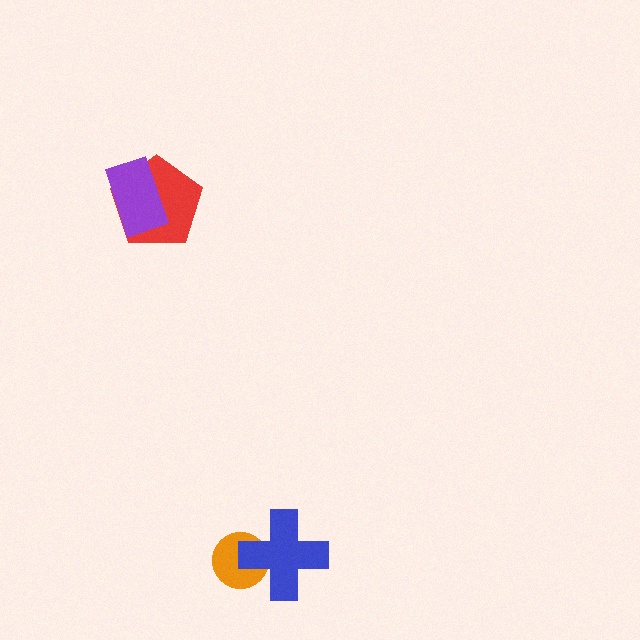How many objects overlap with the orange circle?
1 object overlaps with the orange circle.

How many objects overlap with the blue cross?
1 object overlaps with the blue cross.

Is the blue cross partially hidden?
No, no other shape covers it.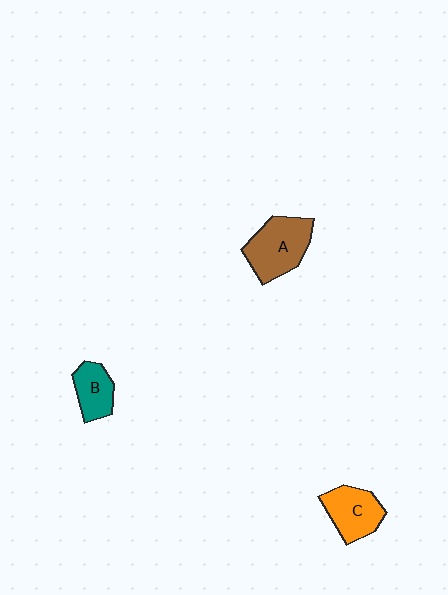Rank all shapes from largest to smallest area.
From largest to smallest: A (brown), C (orange), B (teal).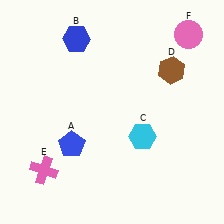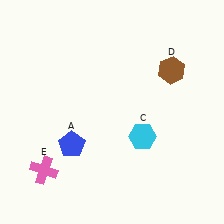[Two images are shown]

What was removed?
The blue hexagon (B), the pink circle (F) were removed in Image 2.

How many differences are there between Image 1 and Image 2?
There are 2 differences between the two images.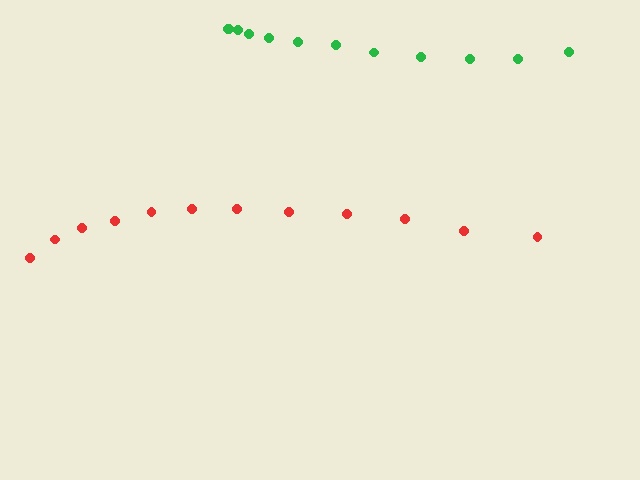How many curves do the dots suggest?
There are 2 distinct paths.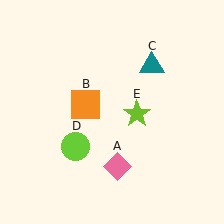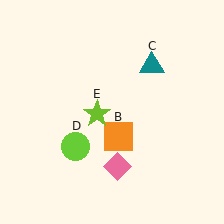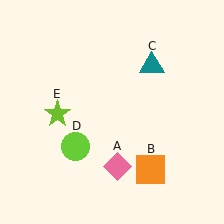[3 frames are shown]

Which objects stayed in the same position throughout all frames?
Pink diamond (object A) and teal triangle (object C) and lime circle (object D) remained stationary.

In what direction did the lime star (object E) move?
The lime star (object E) moved left.